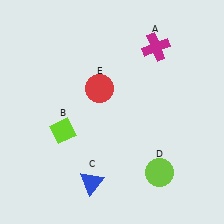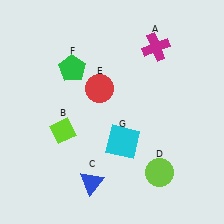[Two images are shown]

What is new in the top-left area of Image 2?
A green pentagon (F) was added in the top-left area of Image 2.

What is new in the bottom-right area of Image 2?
A cyan square (G) was added in the bottom-right area of Image 2.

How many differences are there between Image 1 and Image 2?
There are 2 differences between the two images.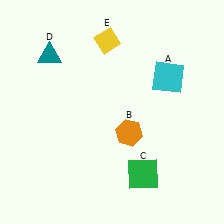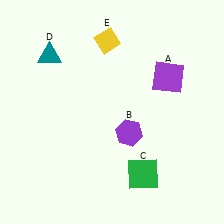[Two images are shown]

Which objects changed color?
A changed from cyan to purple. B changed from orange to purple.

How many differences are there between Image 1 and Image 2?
There are 2 differences between the two images.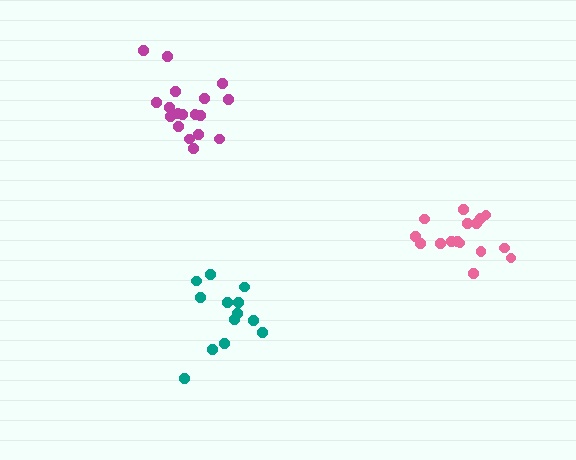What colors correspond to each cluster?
The clusters are colored: teal, magenta, pink.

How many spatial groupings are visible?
There are 3 spatial groupings.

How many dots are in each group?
Group 1: 13 dots, Group 2: 18 dots, Group 3: 16 dots (47 total).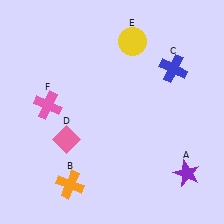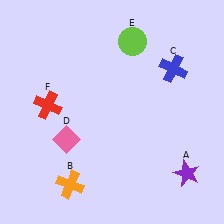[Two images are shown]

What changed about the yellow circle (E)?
In Image 1, E is yellow. In Image 2, it changed to lime.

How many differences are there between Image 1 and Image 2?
There are 2 differences between the two images.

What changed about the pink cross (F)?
In Image 1, F is pink. In Image 2, it changed to red.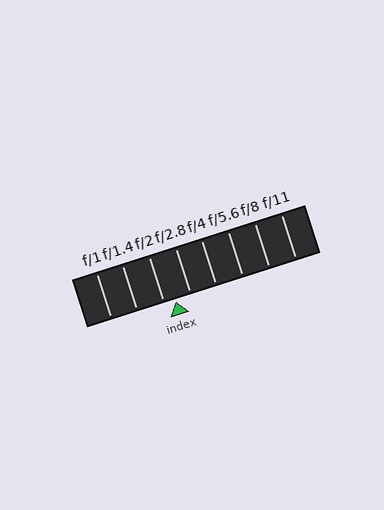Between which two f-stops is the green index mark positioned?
The index mark is between f/2 and f/2.8.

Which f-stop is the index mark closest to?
The index mark is closest to f/2.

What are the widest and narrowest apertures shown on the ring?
The widest aperture shown is f/1 and the narrowest is f/11.